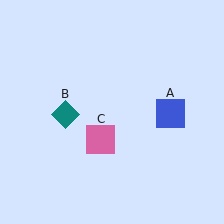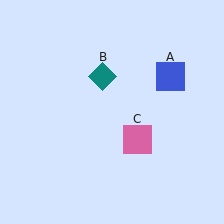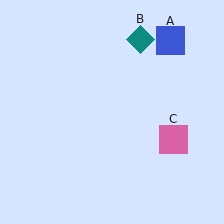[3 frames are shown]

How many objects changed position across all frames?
3 objects changed position: blue square (object A), teal diamond (object B), pink square (object C).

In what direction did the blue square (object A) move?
The blue square (object A) moved up.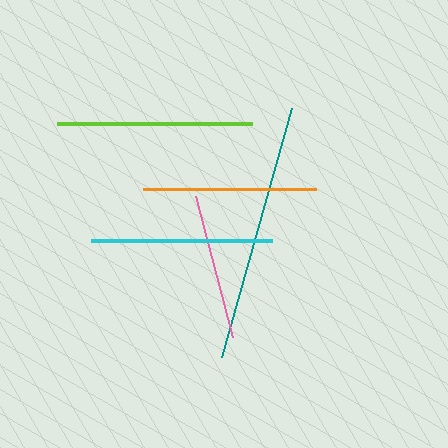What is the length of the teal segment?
The teal segment is approximately 259 pixels long.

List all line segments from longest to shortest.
From longest to shortest: teal, lime, cyan, orange, pink.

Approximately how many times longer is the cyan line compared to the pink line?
The cyan line is approximately 1.2 times the length of the pink line.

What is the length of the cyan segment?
The cyan segment is approximately 181 pixels long.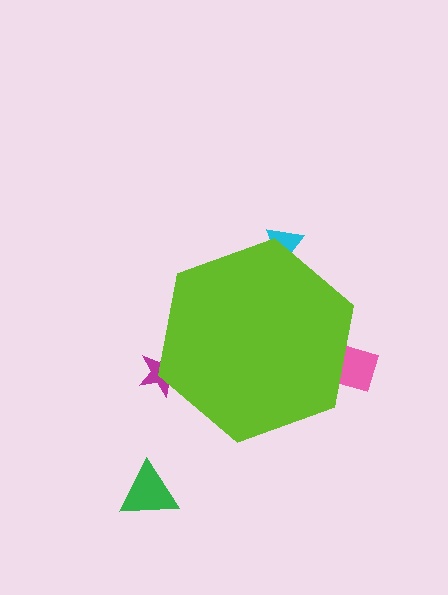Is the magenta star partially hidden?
Yes, the magenta star is partially hidden behind the lime hexagon.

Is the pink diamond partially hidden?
Yes, the pink diamond is partially hidden behind the lime hexagon.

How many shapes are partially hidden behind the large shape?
3 shapes are partially hidden.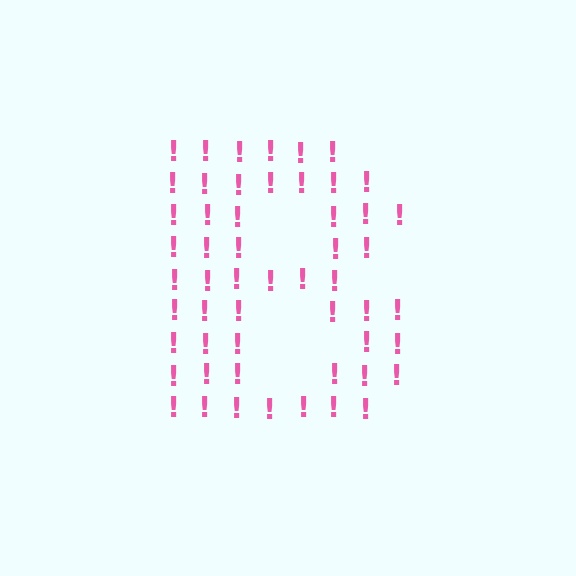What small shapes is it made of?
It is made of small exclamation marks.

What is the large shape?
The large shape is the letter B.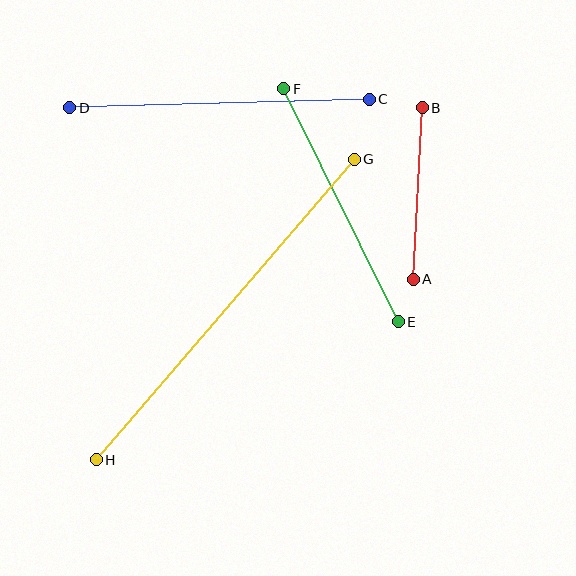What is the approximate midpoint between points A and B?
The midpoint is at approximately (418, 193) pixels.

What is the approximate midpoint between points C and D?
The midpoint is at approximately (220, 104) pixels.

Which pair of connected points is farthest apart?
Points G and H are farthest apart.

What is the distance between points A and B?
The distance is approximately 172 pixels.